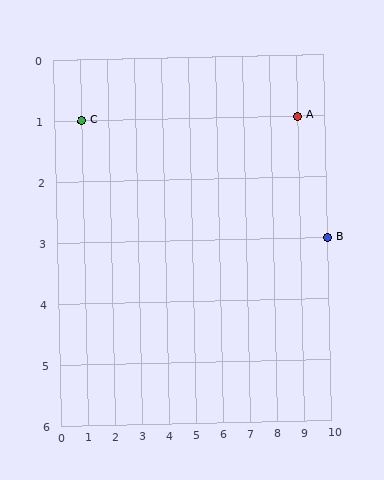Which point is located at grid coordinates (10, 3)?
Point B is at (10, 3).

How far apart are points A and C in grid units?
Points A and C are 8 columns apart.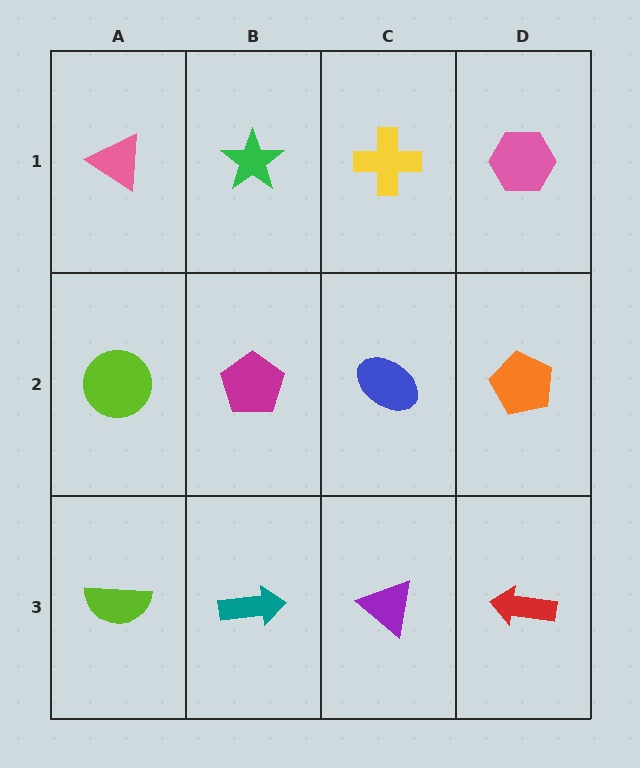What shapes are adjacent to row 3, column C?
A blue ellipse (row 2, column C), a teal arrow (row 3, column B), a red arrow (row 3, column D).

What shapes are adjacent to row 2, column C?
A yellow cross (row 1, column C), a purple triangle (row 3, column C), a magenta pentagon (row 2, column B), an orange pentagon (row 2, column D).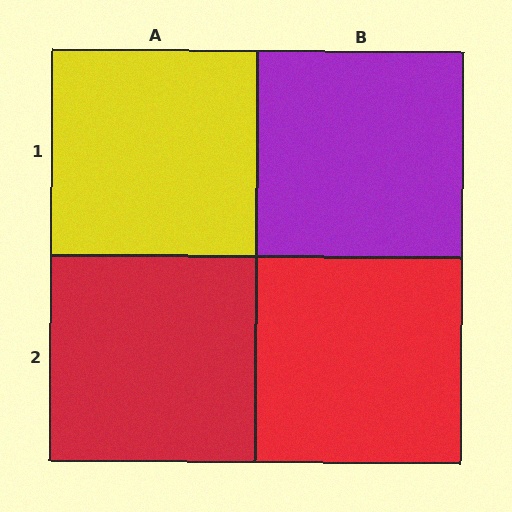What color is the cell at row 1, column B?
Purple.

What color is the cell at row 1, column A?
Yellow.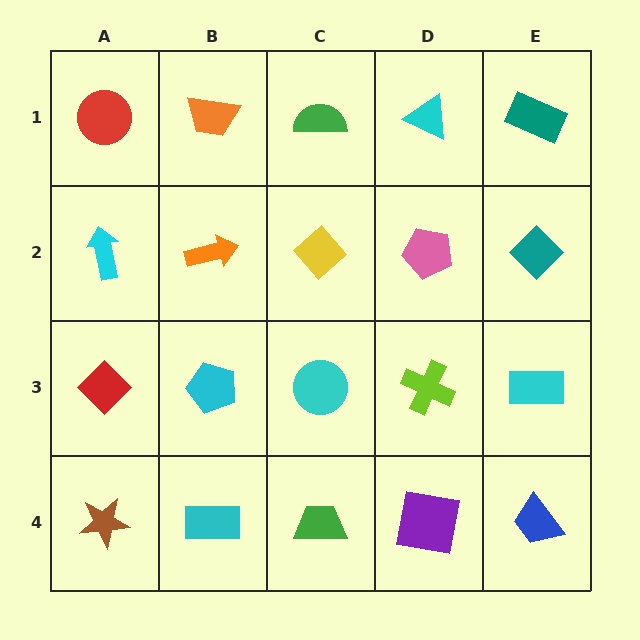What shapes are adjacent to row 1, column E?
A teal diamond (row 2, column E), a cyan triangle (row 1, column D).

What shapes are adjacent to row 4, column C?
A cyan circle (row 3, column C), a cyan rectangle (row 4, column B), a purple square (row 4, column D).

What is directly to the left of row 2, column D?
A yellow diamond.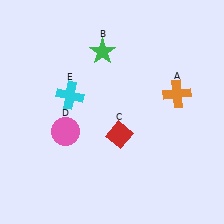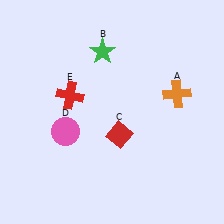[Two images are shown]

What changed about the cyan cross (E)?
In Image 1, E is cyan. In Image 2, it changed to red.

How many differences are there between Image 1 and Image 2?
There is 1 difference between the two images.